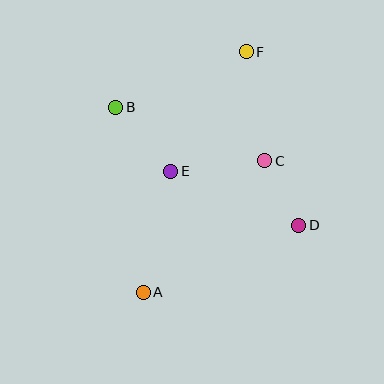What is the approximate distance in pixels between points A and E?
The distance between A and E is approximately 124 pixels.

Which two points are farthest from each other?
Points A and F are farthest from each other.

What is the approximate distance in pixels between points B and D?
The distance between B and D is approximately 217 pixels.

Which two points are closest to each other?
Points C and D are closest to each other.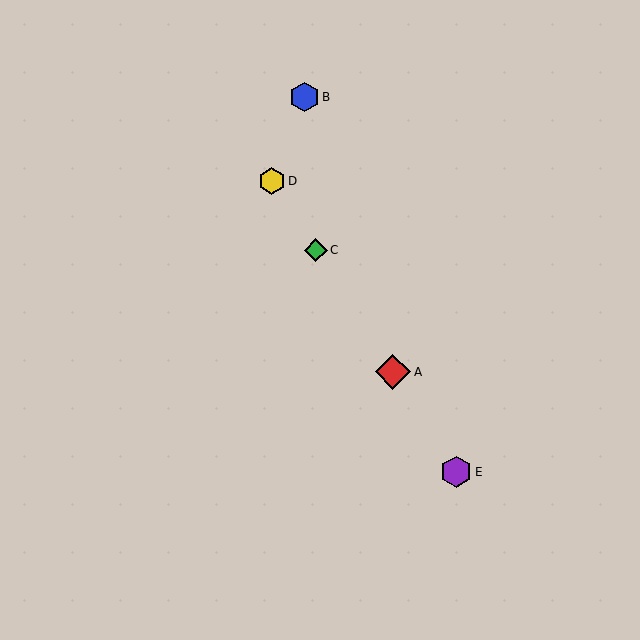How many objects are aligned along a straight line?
4 objects (A, C, D, E) are aligned along a straight line.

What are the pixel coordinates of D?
Object D is at (272, 181).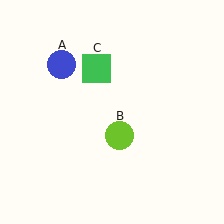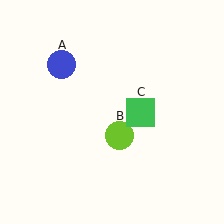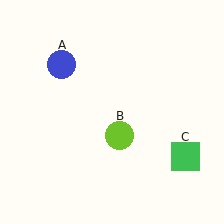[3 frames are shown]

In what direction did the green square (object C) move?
The green square (object C) moved down and to the right.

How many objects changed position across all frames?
1 object changed position: green square (object C).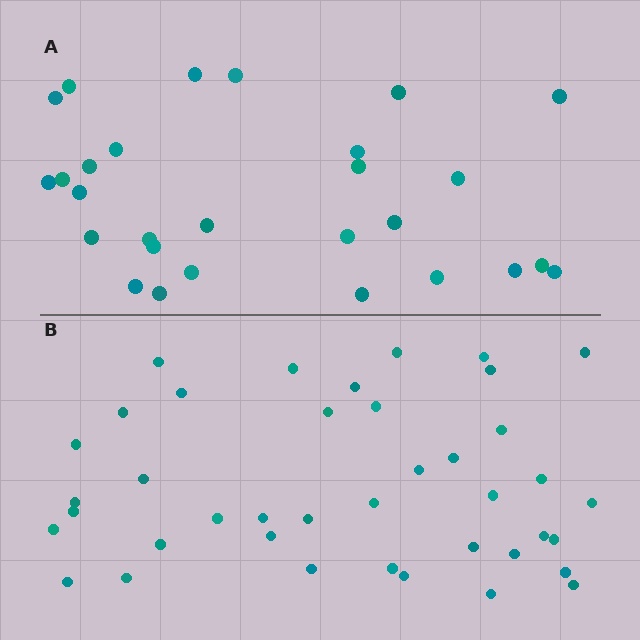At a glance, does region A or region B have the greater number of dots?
Region B (the bottom region) has more dots.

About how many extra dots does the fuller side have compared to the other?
Region B has roughly 12 or so more dots than region A.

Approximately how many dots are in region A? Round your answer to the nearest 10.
About 30 dots. (The exact count is 28, which rounds to 30.)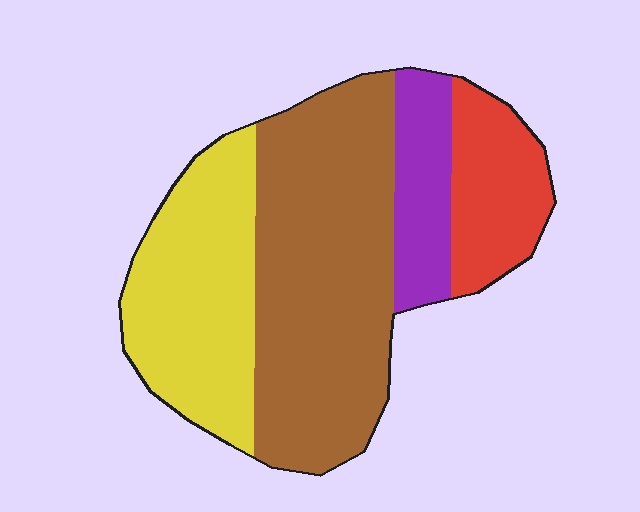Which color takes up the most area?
Brown, at roughly 45%.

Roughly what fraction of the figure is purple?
Purple covers 12% of the figure.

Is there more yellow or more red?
Yellow.